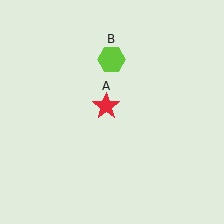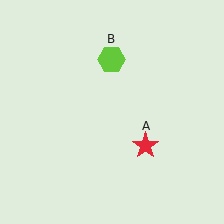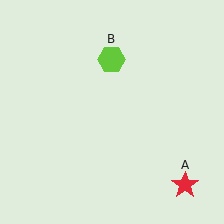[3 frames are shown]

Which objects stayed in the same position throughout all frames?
Lime hexagon (object B) remained stationary.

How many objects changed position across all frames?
1 object changed position: red star (object A).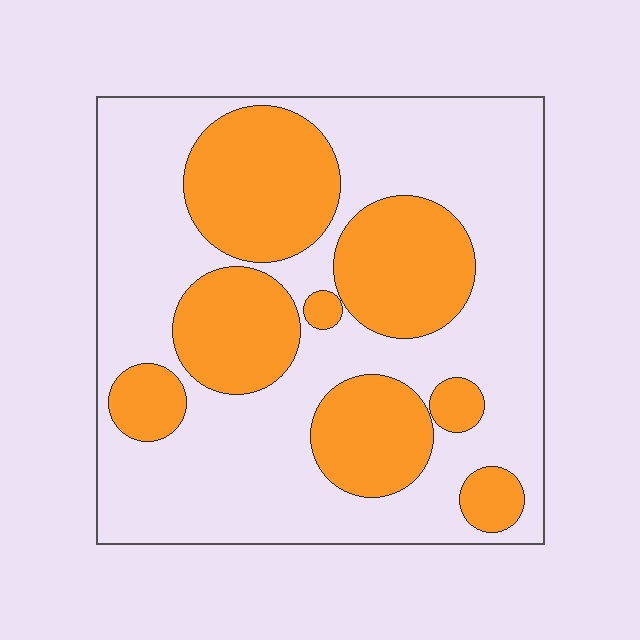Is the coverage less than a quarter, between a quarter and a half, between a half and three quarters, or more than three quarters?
Between a quarter and a half.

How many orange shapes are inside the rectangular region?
8.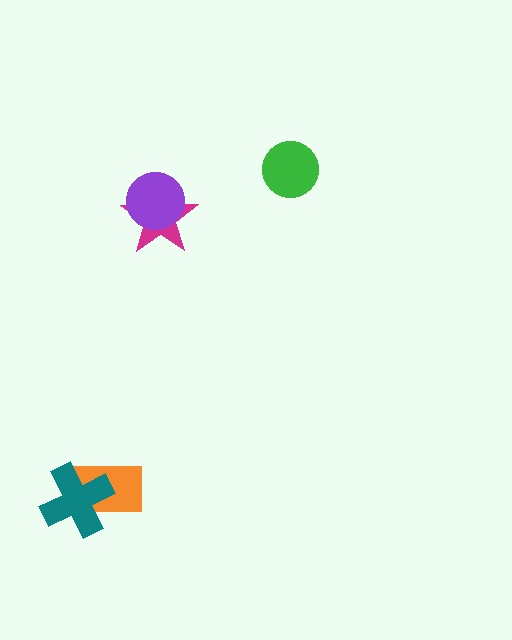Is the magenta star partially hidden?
Yes, it is partially covered by another shape.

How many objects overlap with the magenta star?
1 object overlaps with the magenta star.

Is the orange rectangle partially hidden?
Yes, it is partially covered by another shape.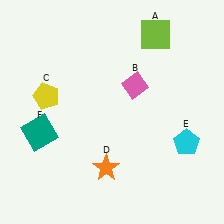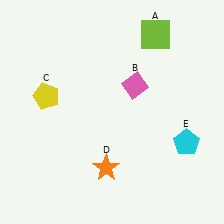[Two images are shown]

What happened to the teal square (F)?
The teal square (F) was removed in Image 2. It was in the bottom-left area of Image 1.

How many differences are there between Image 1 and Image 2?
There is 1 difference between the two images.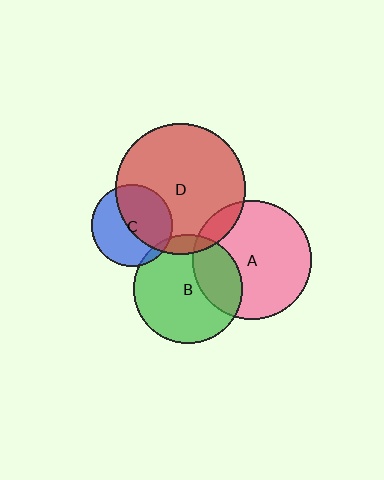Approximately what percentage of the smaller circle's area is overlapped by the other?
Approximately 10%.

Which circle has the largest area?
Circle D (red).